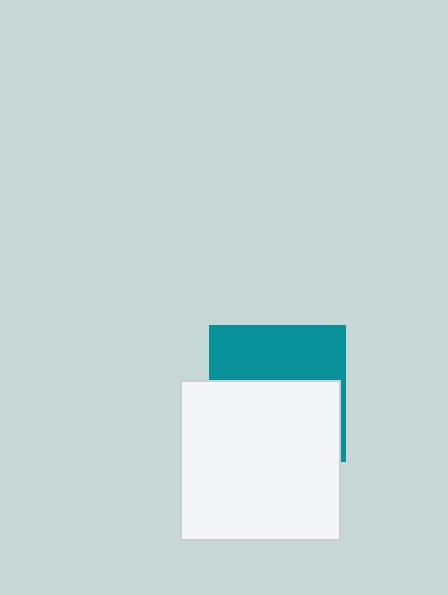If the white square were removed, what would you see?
You would see the complete teal square.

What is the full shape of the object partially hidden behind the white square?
The partially hidden object is a teal square.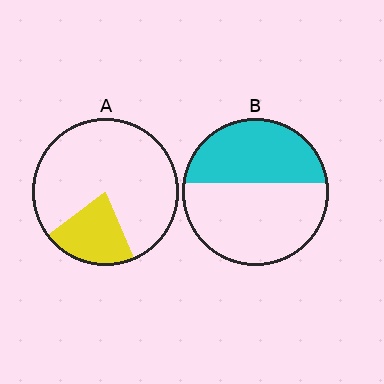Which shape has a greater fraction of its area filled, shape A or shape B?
Shape B.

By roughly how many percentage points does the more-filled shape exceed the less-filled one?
By roughly 20 percentage points (B over A).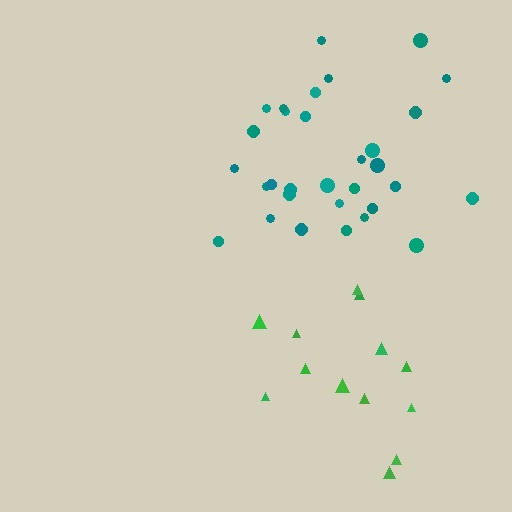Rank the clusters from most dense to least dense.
teal, green.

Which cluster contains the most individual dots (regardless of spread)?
Teal (31).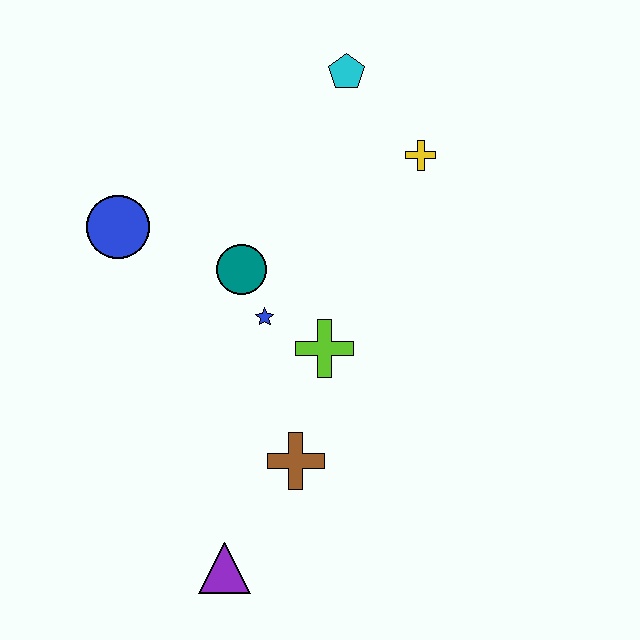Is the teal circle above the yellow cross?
No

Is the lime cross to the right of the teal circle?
Yes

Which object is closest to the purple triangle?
The brown cross is closest to the purple triangle.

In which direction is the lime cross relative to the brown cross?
The lime cross is above the brown cross.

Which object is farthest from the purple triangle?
The cyan pentagon is farthest from the purple triangle.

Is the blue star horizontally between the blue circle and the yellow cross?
Yes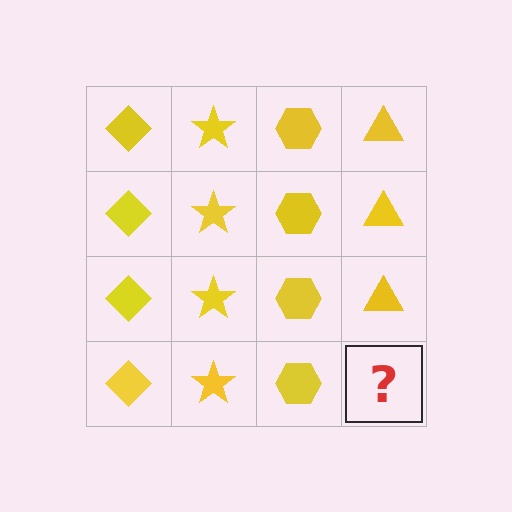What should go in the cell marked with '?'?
The missing cell should contain a yellow triangle.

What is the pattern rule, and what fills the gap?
The rule is that each column has a consistent shape. The gap should be filled with a yellow triangle.